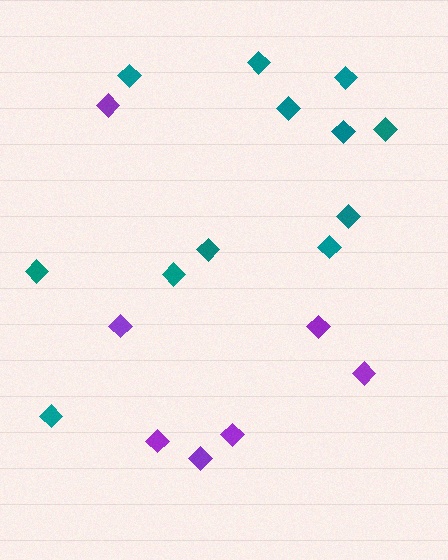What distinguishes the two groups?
There are 2 groups: one group of teal diamonds (12) and one group of purple diamonds (7).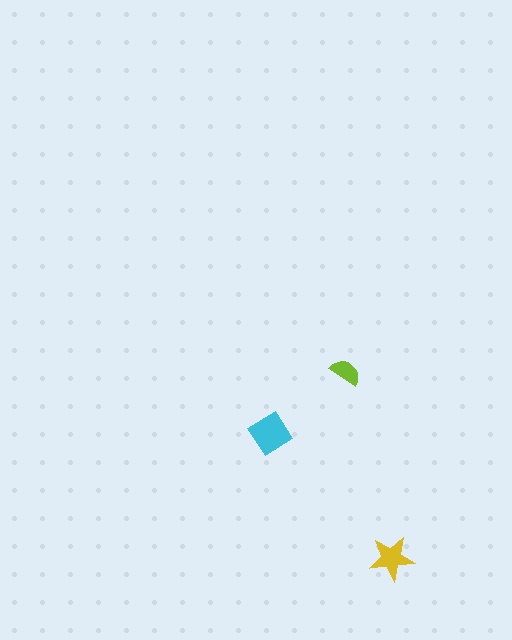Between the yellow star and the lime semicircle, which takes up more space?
The yellow star.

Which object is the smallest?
The lime semicircle.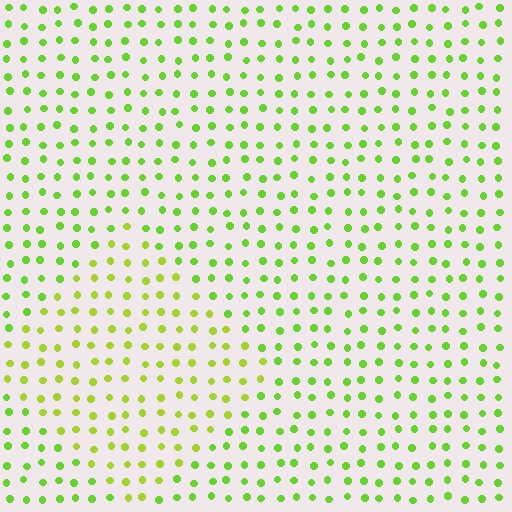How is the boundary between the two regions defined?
The boundary is defined purely by a slight shift in hue (about 23 degrees). Spacing, size, and orientation are identical on both sides.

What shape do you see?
I see a diamond.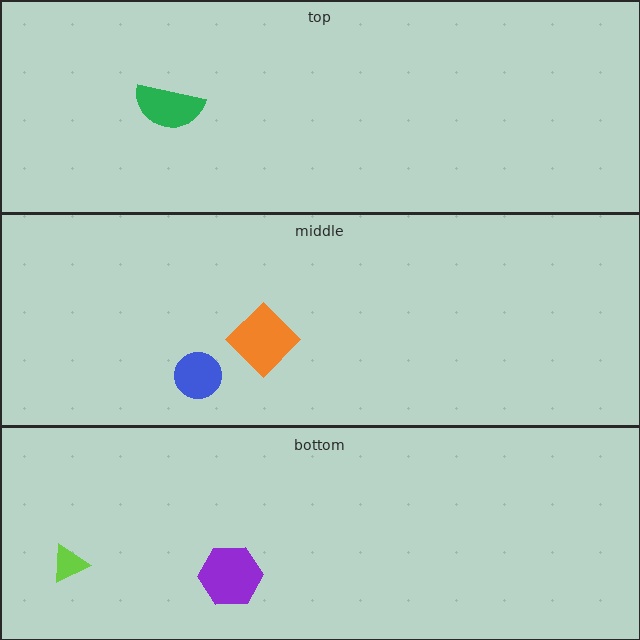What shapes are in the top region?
The green semicircle.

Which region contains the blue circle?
The middle region.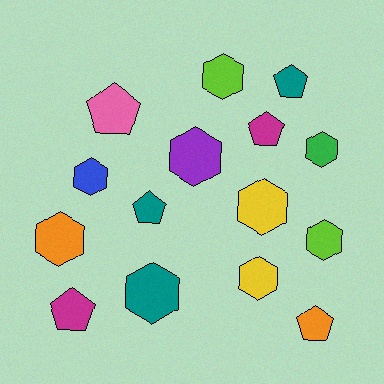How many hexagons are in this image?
There are 9 hexagons.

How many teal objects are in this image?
There are 3 teal objects.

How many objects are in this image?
There are 15 objects.